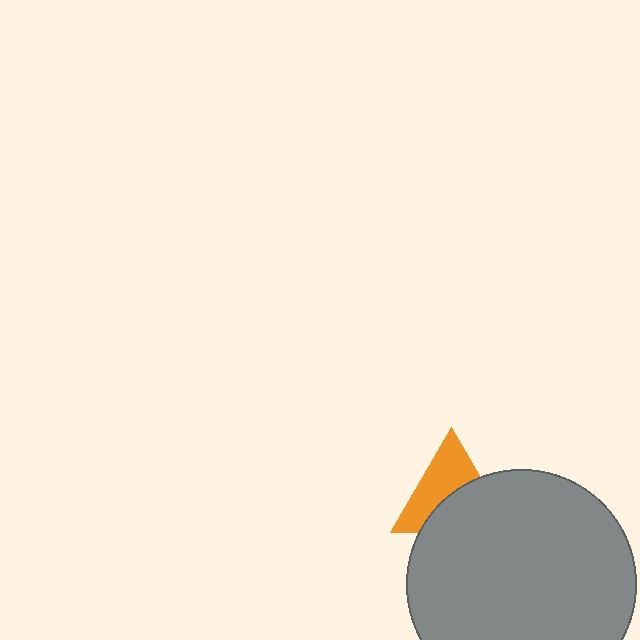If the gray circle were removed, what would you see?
You would see the complete orange triangle.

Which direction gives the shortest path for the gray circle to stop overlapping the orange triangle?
Moving down gives the shortest separation.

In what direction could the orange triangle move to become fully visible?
The orange triangle could move up. That would shift it out from behind the gray circle entirely.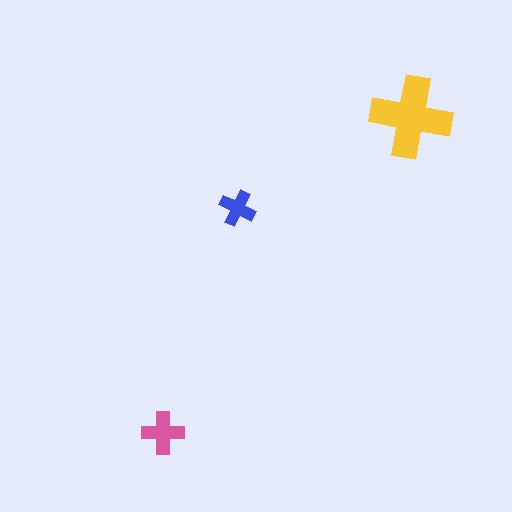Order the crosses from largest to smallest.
the yellow one, the pink one, the blue one.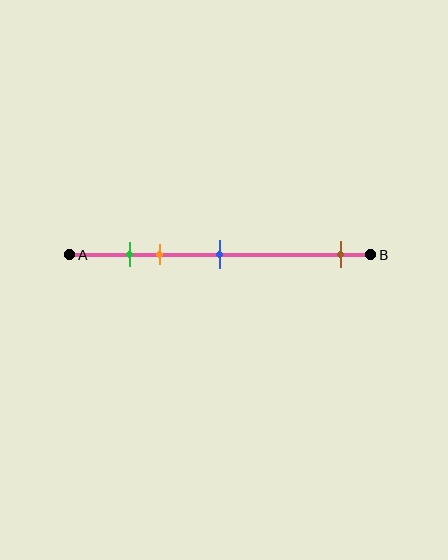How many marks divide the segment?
There are 4 marks dividing the segment.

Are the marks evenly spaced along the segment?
No, the marks are not evenly spaced.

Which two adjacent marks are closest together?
The green and orange marks are the closest adjacent pair.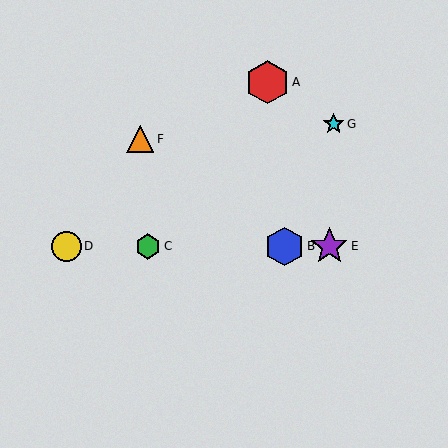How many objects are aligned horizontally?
4 objects (B, C, D, E) are aligned horizontally.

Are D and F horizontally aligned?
No, D is at y≈246 and F is at y≈139.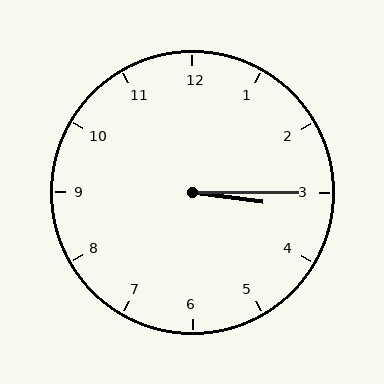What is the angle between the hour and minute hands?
Approximately 8 degrees.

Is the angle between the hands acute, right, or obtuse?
It is acute.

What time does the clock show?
3:15.